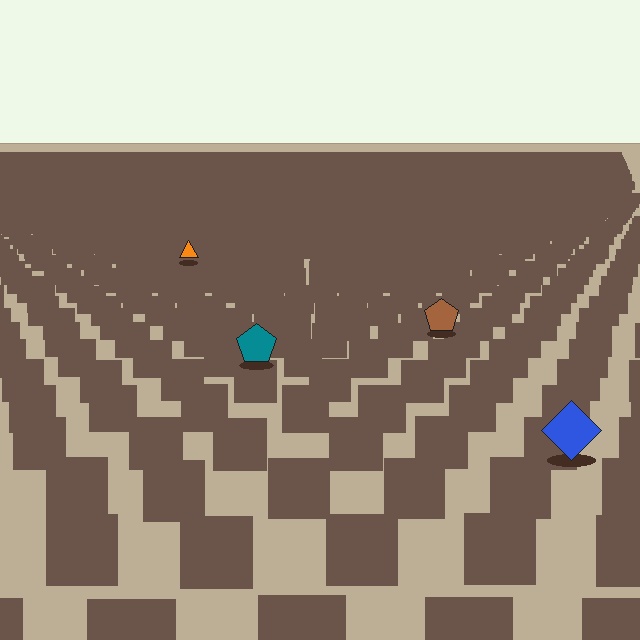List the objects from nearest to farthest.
From nearest to farthest: the blue diamond, the teal pentagon, the brown pentagon, the orange triangle.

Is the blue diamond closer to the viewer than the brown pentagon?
Yes. The blue diamond is closer — you can tell from the texture gradient: the ground texture is coarser near it.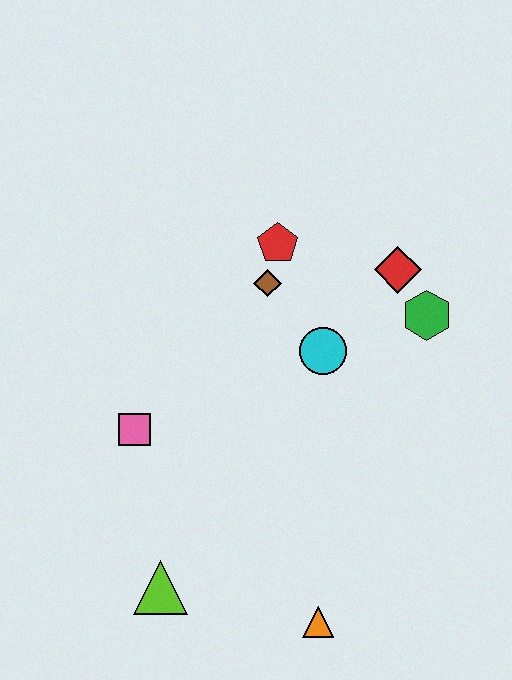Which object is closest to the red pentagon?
The brown diamond is closest to the red pentagon.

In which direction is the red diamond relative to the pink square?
The red diamond is to the right of the pink square.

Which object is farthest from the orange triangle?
The red pentagon is farthest from the orange triangle.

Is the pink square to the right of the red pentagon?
No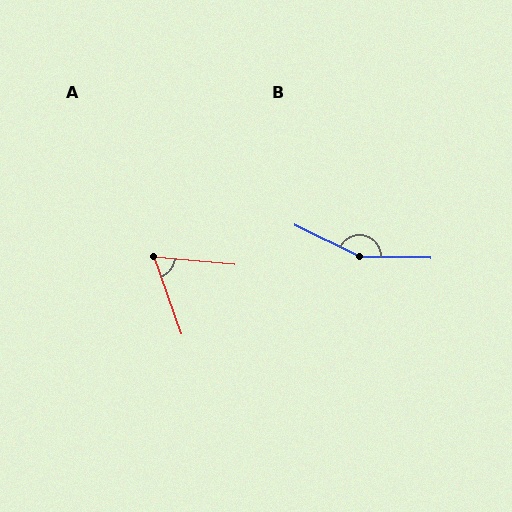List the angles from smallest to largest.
A (65°), B (155°).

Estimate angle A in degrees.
Approximately 65 degrees.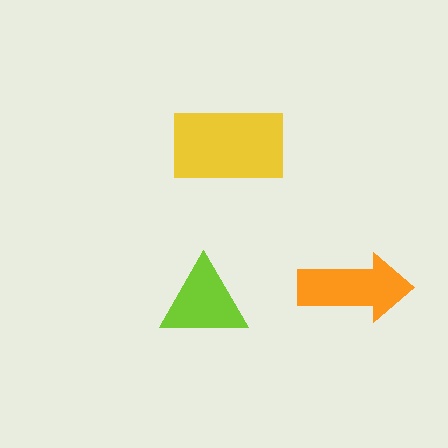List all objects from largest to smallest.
The yellow rectangle, the orange arrow, the lime triangle.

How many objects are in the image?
There are 3 objects in the image.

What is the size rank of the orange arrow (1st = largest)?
2nd.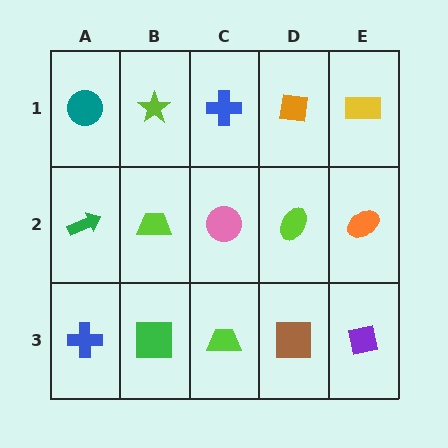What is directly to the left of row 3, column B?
A blue cross.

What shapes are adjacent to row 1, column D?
A lime ellipse (row 2, column D), a blue cross (row 1, column C), a yellow rectangle (row 1, column E).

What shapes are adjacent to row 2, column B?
A lime star (row 1, column B), a green square (row 3, column B), a green arrow (row 2, column A), a pink circle (row 2, column C).